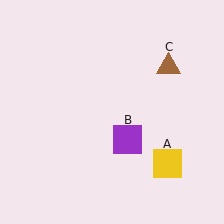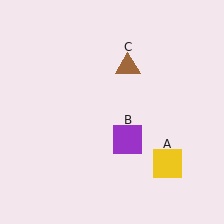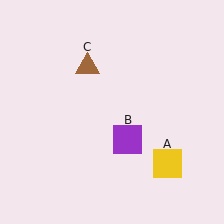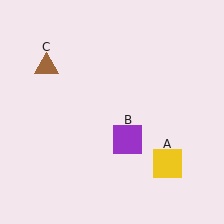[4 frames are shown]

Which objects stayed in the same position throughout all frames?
Yellow square (object A) and purple square (object B) remained stationary.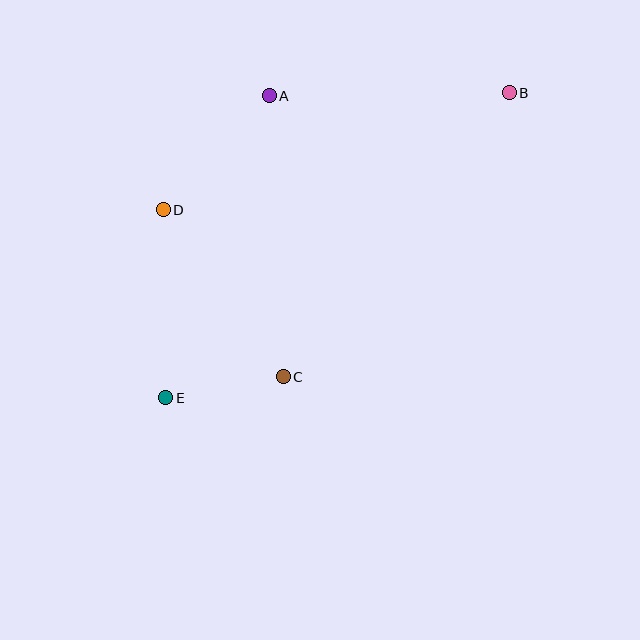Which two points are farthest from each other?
Points B and E are farthest from each other.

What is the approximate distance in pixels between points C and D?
The distance between C and D is approximately 205 pixels.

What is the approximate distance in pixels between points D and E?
The distance between D and E is approximately 188 pixels.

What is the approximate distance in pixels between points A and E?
The distance between A and E is approximately 319 pixels.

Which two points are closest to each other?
Points C and E are closest to each other.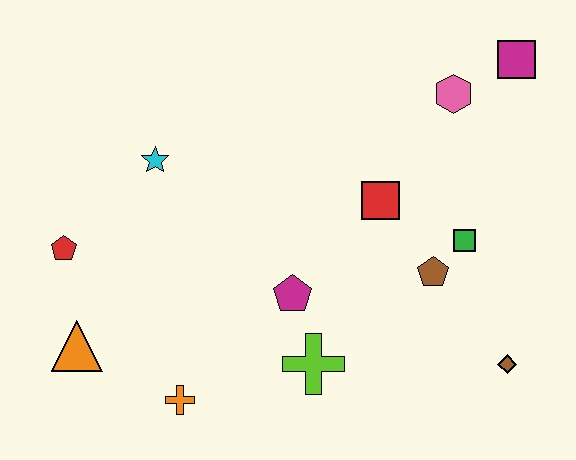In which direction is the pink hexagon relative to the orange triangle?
The pink hexagon is to the right of the orange triangle.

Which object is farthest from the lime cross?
The magenta square is farthest from the lime cross.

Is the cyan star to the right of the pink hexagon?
No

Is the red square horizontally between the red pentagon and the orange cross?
No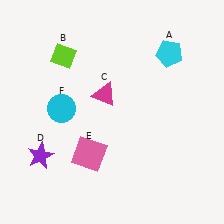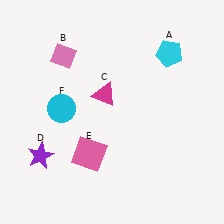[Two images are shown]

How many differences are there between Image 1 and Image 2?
There is 1 difference between the two images.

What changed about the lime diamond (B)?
In Image 1, B is lime. In Image 2, it changed to pink.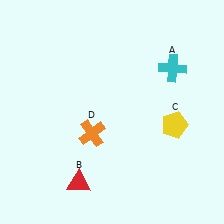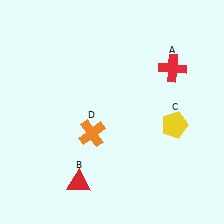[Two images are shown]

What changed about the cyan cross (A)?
In Image 1, A is cyan. In Image 2, it changed to red.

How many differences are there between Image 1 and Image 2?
There is 1 difference between the two images.